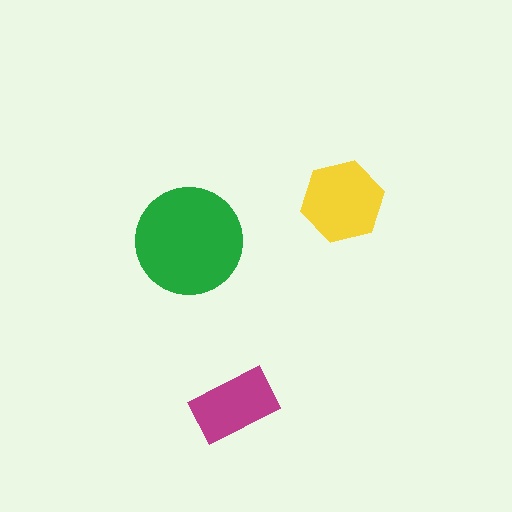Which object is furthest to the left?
The green circle is leftmost.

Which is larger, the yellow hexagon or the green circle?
The green circle.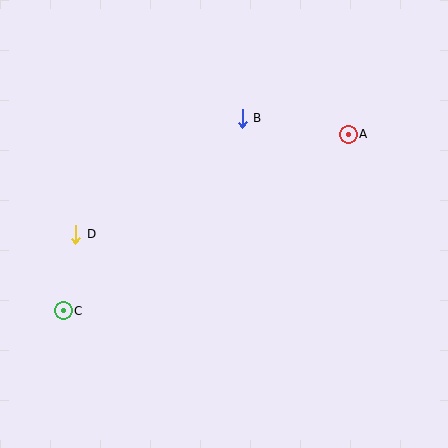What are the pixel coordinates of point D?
Point D is at (76, 234).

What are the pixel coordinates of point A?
Point A is at (348, 134).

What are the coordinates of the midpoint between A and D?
The midpoint between A and D is at (212, 184).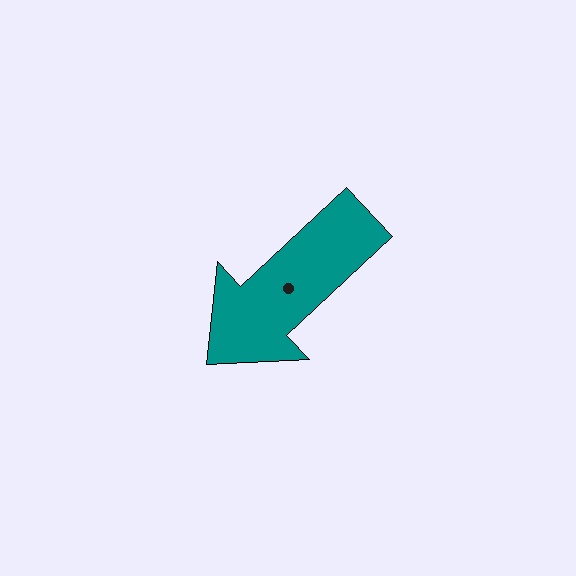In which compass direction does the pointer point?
Southwest.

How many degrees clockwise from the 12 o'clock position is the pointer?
Approximately 227 degrees.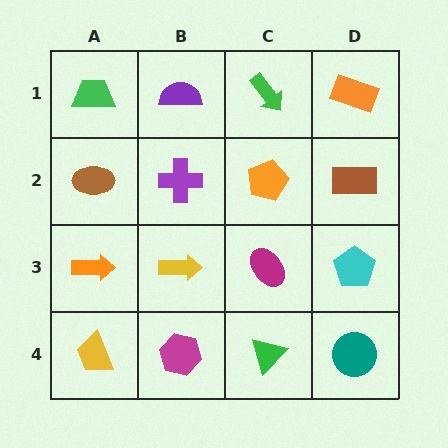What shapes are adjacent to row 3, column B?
A purple cross (row 2, column B), a magenta hexagon (row 4, column B), an orange arrow (row 3, column A), a magenta ellipse (row 3, column C).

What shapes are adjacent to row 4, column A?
An orange arrow (row 3, column A), a magenta hexagon (row 4, column B).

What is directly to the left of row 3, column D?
A magenta ellipse.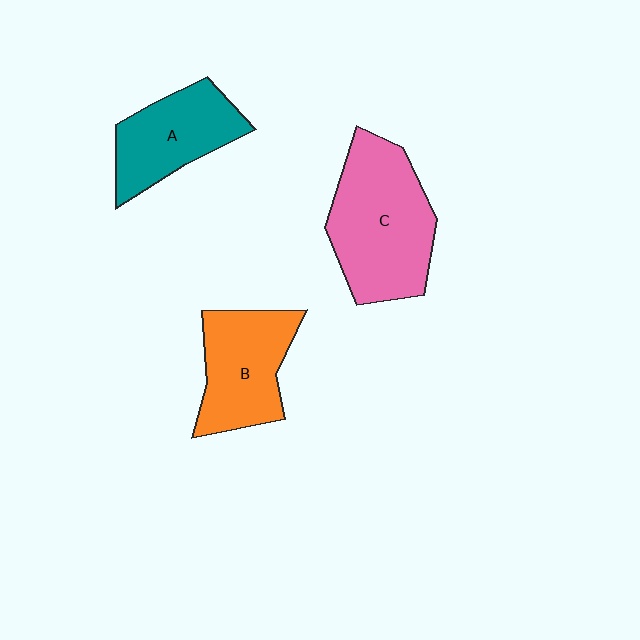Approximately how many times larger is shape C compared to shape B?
Approximately 1.4 times.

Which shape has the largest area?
Shape C (pink).